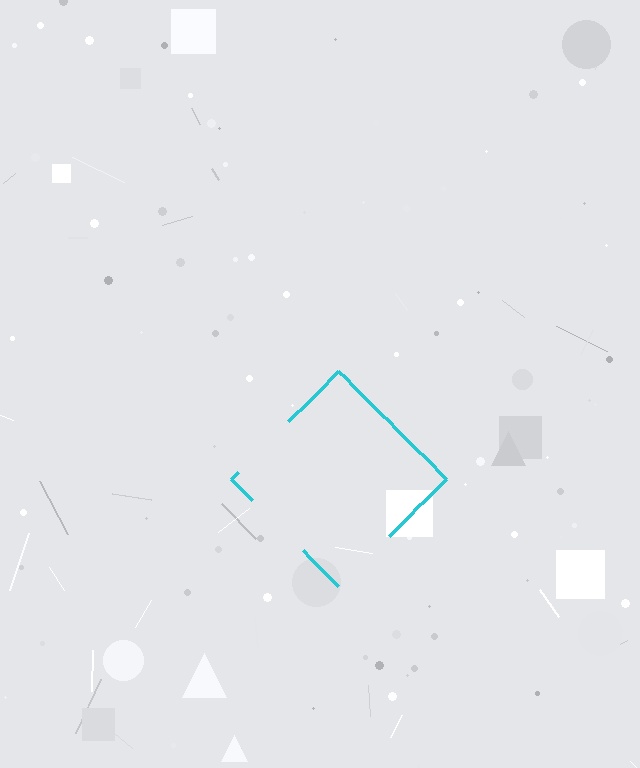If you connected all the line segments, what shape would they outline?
They would outline a diamond.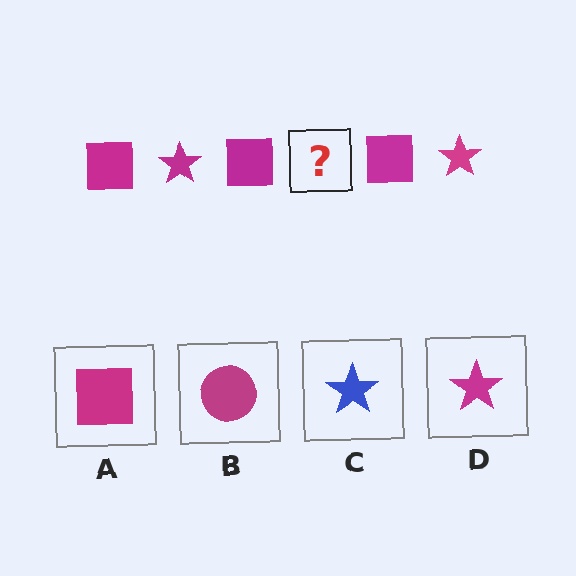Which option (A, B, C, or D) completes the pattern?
D.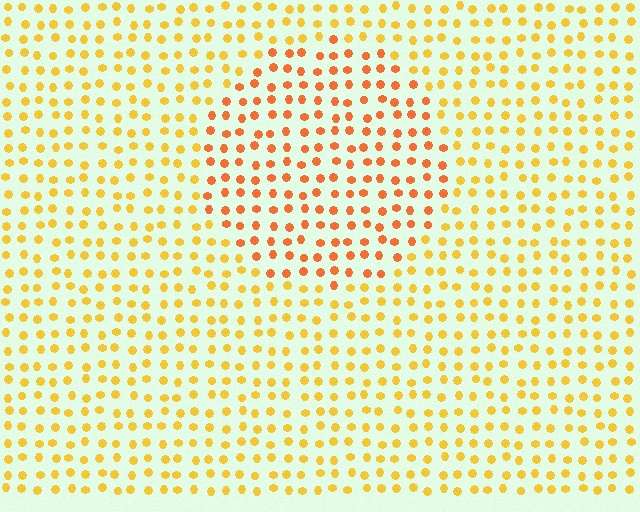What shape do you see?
I see a circle.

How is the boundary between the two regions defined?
The boundary is defined purely by a slight shift in hue (about 28 degrees). Spacing, size, and orientation are identical on both sides.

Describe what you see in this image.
The image is filled with small yellow elements in a uniform arrangement. A circle-shaped region is visible where the elements are tinted to a slightly different hue, forming a subtle color boundary.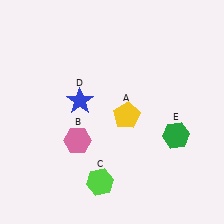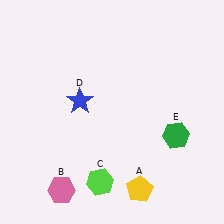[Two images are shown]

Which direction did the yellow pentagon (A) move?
The yellow pentagon (A) moved down.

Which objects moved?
The objects that moved are: the yellow pentagon (A), the pink hexagon (B).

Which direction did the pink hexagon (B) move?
The pink hexagon (B) moved down.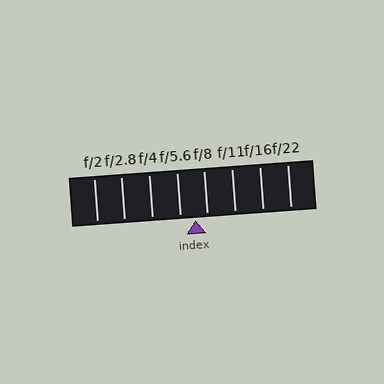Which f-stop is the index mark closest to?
The index mark is closest to f/8.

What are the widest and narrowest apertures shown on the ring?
The widest aperture shown is f/2 and the narrowest is f/22.